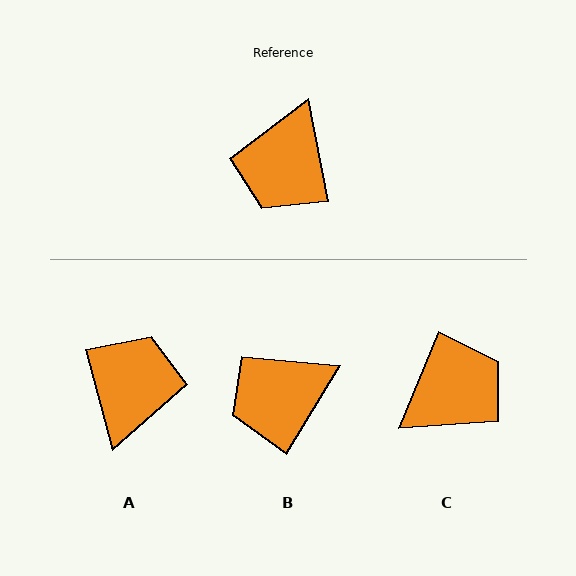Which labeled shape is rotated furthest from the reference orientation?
A, about 176 degrees away.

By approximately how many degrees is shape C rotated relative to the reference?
Approximately 147 degrees counter-clockwise.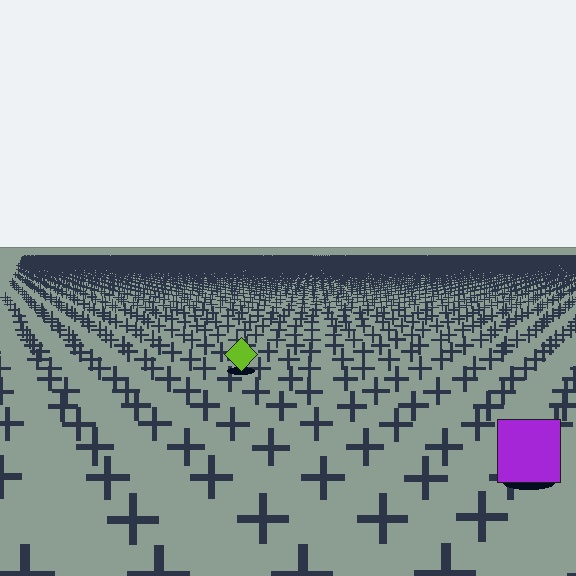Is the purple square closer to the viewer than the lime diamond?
Yes. The purple square is closer — you can tell from the texture gradient: the ground texture is coarser near it.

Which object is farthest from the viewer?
The lime diamond is farthest from the viewer. It appears smaller and the ground texture around it is denser.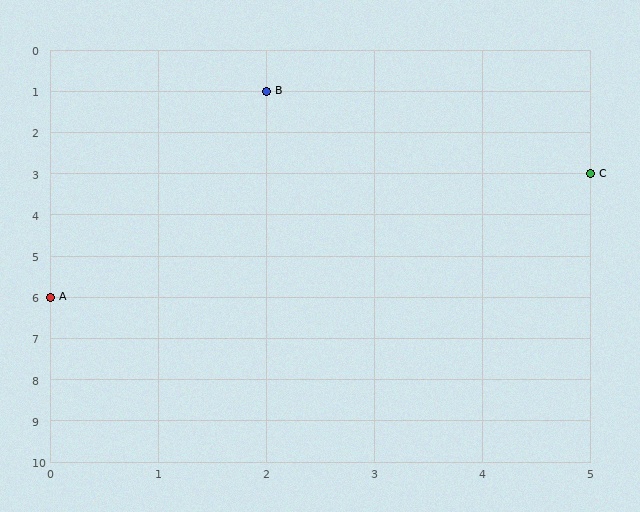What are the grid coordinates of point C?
Point C is at grid coordinates (5, 3).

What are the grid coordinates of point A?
Point A is at grid coordinates (0, 6).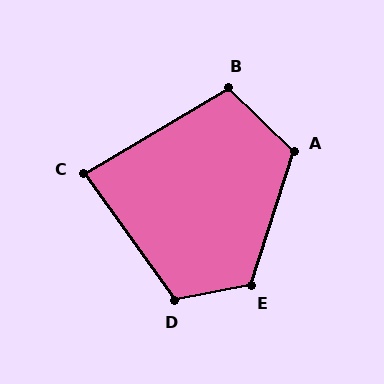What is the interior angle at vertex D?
Approximately 114 degrees (obtuse).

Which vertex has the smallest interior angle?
C, at approximately 85 degrees.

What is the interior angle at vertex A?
Approximately 116 degrees (obtuse).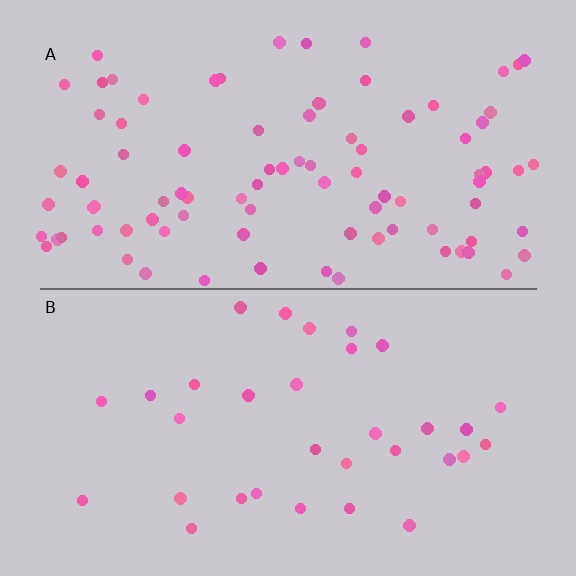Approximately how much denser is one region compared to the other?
Approximately 2.7× — region A over region B.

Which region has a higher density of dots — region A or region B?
A (the top).